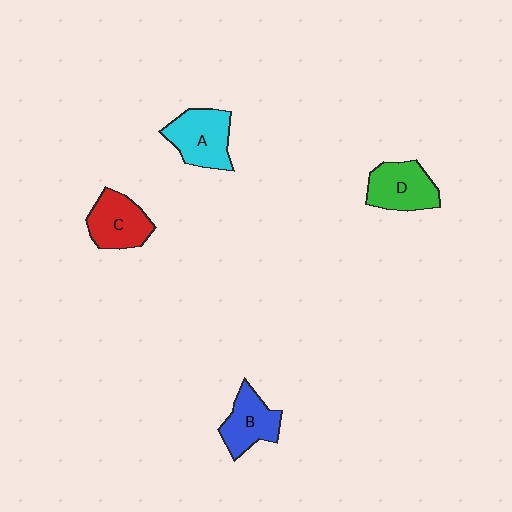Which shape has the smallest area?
Shape B (blue).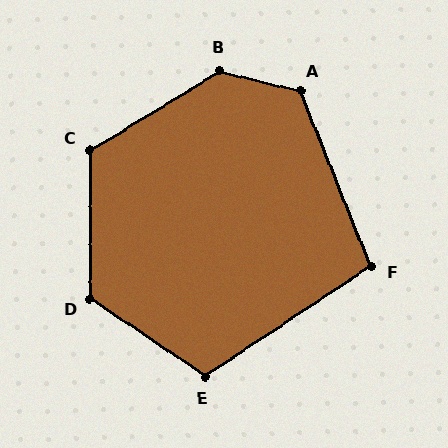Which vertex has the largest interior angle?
B, at approximately 134 degrees.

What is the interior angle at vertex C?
Approximately 121 degrees (obtuse).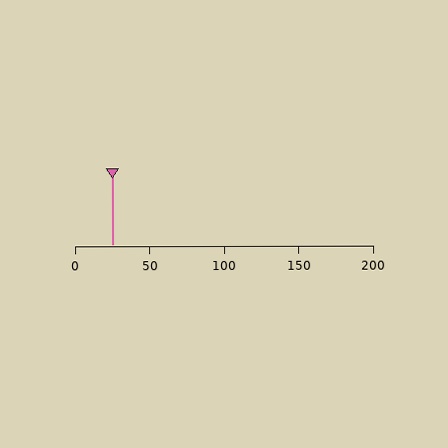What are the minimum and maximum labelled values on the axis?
The axis runs from 0 to 200.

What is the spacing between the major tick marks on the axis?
The major ticks are spaced 50 apart.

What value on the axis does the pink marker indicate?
The marker indicates approximately 25.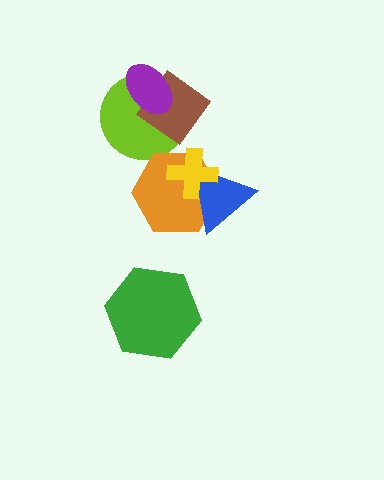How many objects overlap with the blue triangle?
2 objects overlap with the blue triangle.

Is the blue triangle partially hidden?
Yes, it is partially covered by another shape.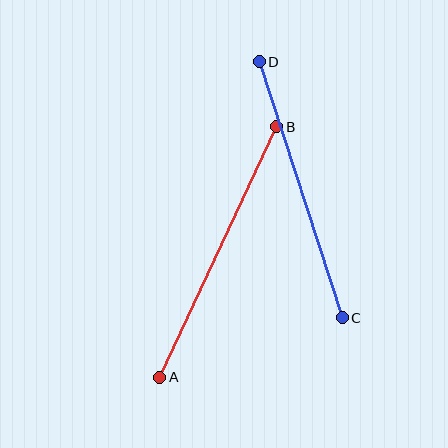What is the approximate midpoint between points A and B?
The midpoint is at approximately (218, 252) pixels.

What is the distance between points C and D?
The distance is approximately 269 pixels.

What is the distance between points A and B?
The distance is approximately 276 pixels.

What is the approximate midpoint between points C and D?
The midpoint is at approximately (301, 190) pixels.